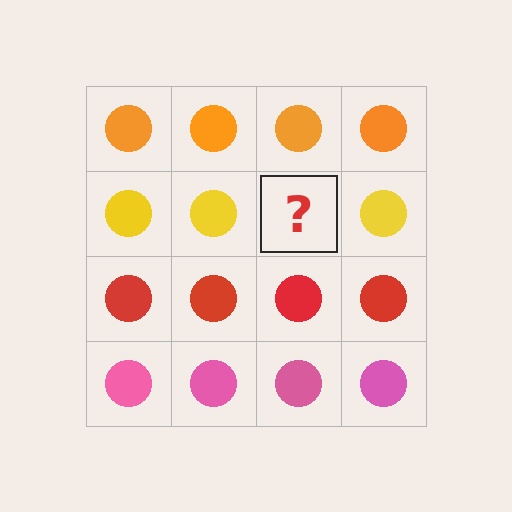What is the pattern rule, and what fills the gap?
The rule is that each row has a consistent color. The gap should be filled with a yellow circle.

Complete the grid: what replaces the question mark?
The question mark should be replaced with a yellow circle.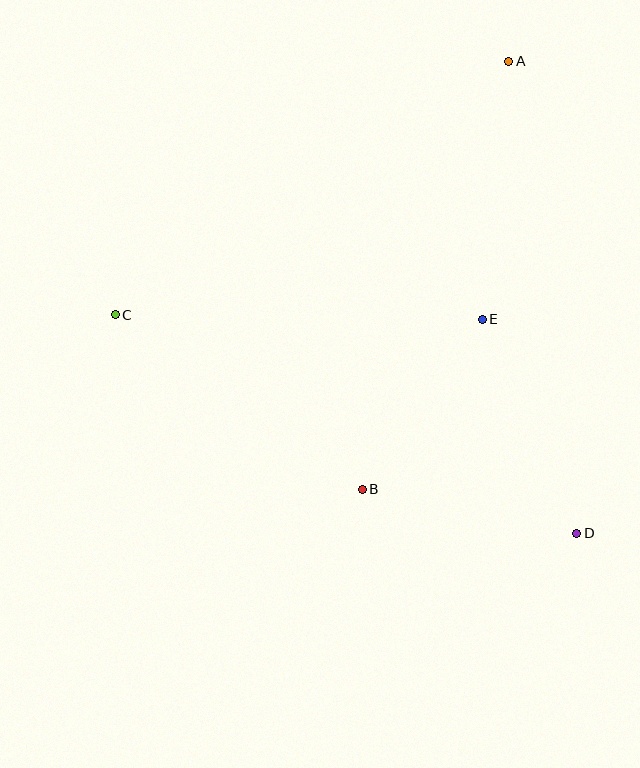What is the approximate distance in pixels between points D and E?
The distance between D and E is approximately 234 pixels.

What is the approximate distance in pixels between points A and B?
The distance between A and B is approximately 452 pixels.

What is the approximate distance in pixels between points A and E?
The distance between A and E is approximately 259 pixels.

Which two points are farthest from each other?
Points C and D are farthest from each other.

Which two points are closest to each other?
Points B and E are closest to each other.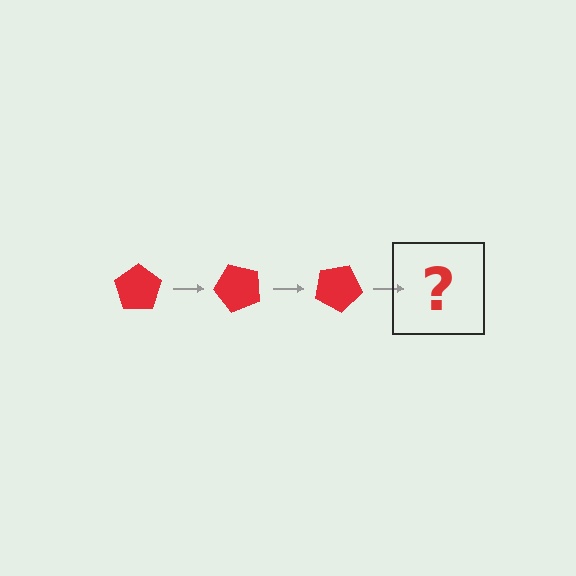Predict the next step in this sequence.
The next step is a red pentagon rotated 150 degrees.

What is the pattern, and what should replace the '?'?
The pattern is that the pentagon rotates 50 degrees each step. The '?' should be a red pentagon rotated 150 degrees.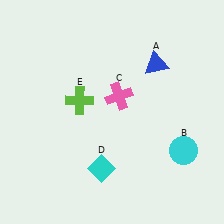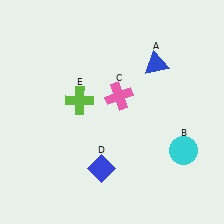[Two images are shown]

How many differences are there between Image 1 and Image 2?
There is 1 difference between the two images.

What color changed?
The diamond (D) changed from cyan in Image 1 to blue in Image 2.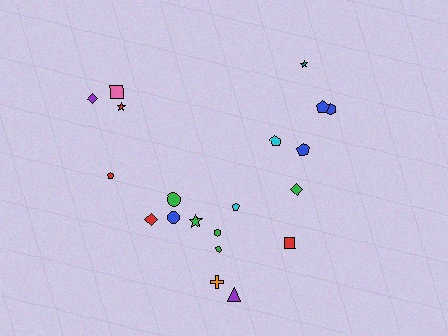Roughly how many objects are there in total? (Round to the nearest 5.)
Roughly 20 objects in total.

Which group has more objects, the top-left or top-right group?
The top-right group.